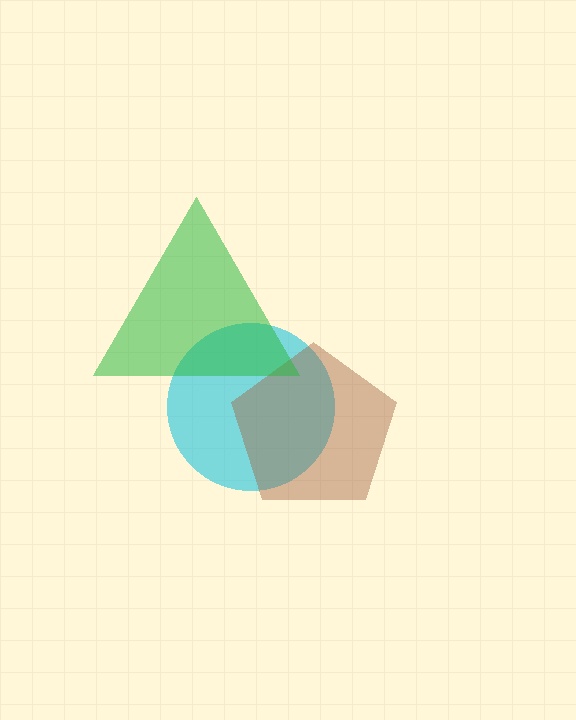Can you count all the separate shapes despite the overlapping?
Yes, there are 3 separate shapes.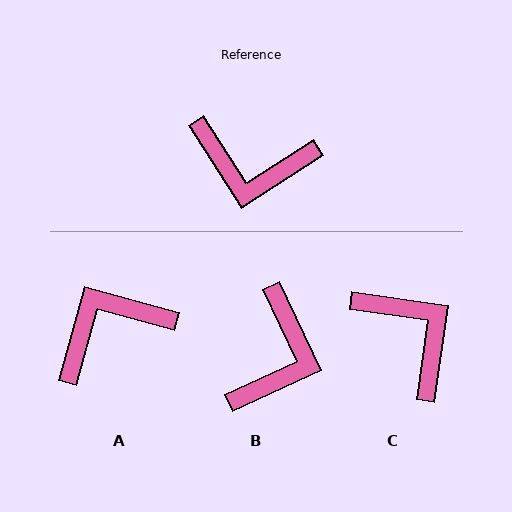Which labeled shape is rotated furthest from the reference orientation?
C, about 139 degrees away.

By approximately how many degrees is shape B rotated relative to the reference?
Approximately 82 degrees counter-clockwise.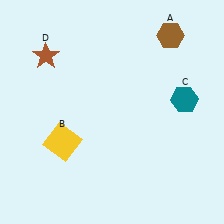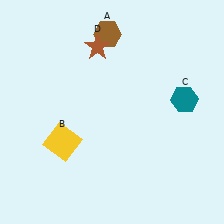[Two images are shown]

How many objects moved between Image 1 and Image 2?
2 objects moved between the two images.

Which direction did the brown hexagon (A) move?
The brown hexagon (A) moved left.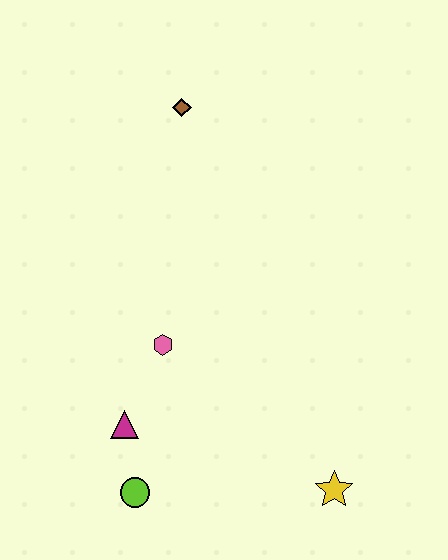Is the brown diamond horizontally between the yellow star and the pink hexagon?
Yes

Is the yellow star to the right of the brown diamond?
Yes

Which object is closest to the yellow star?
The lime circle is closest to the yellow star.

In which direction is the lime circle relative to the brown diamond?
The lime circle is below the brown diamond.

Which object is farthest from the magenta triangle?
The brown diamond is farthest from the magenta triangle.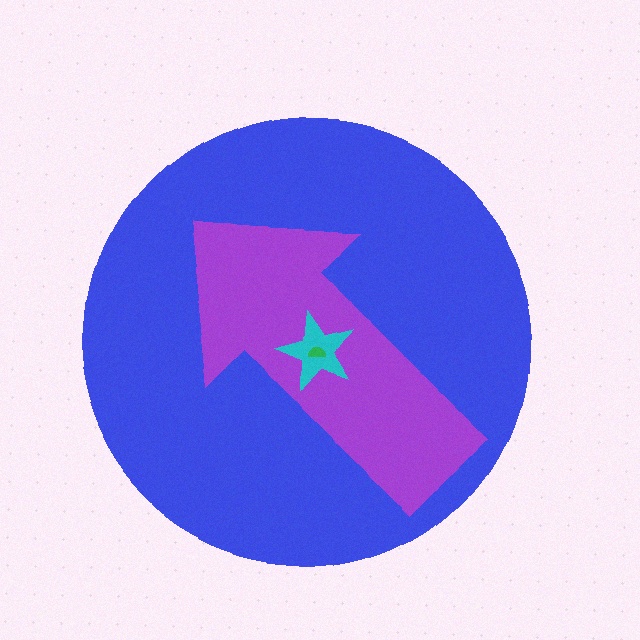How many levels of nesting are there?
4.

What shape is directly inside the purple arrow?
The cyan star.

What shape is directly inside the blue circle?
The purple arrow.